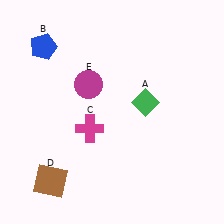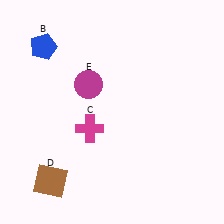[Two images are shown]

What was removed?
The green diamond (A) was removed in Image 2.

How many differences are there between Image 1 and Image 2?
There is 1 difference between the two images.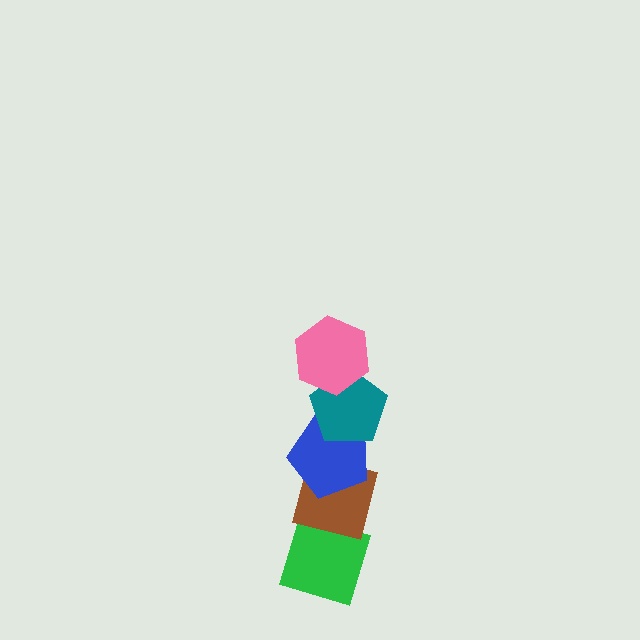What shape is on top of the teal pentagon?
The pink hexagon is on top of the teal pentagon.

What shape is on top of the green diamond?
The brown square is on top of the green diamond.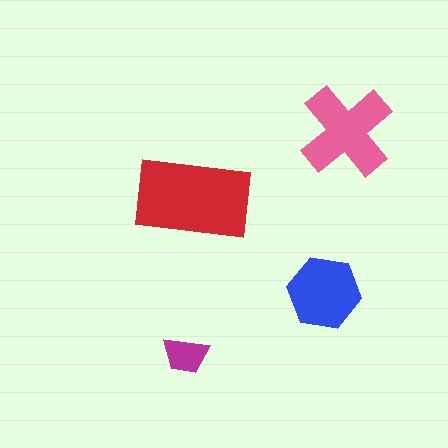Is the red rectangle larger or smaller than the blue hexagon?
Larger.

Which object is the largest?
The red rectangle.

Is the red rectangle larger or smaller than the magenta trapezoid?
Larger.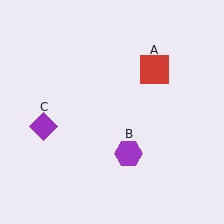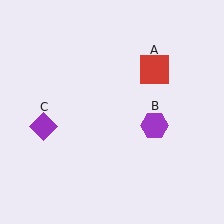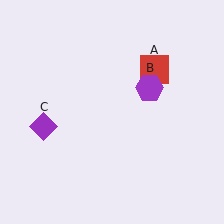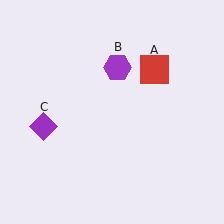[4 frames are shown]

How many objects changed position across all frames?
1 object changed position: purple hexagon (object B).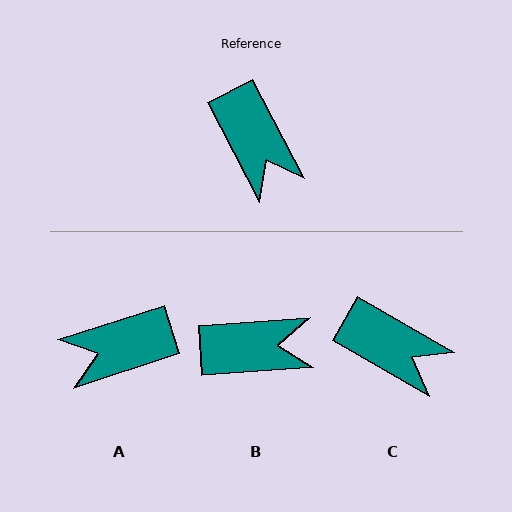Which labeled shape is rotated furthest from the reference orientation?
A, about 100 degrees away.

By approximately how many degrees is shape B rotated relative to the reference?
Approximately 67 degrees counter-clockwise.